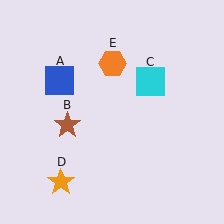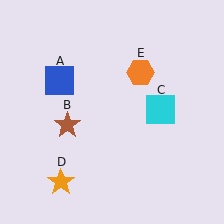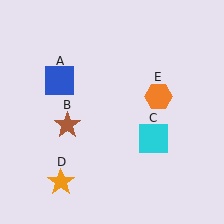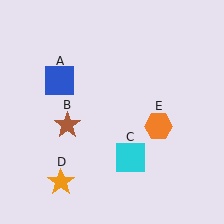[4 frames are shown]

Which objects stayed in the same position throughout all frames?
Blue square (object A) and brown star (object B) and orange star (object D) remained stationary.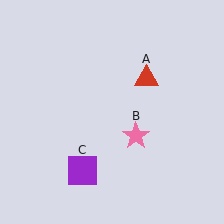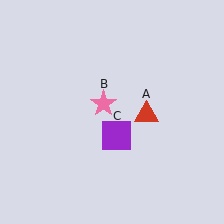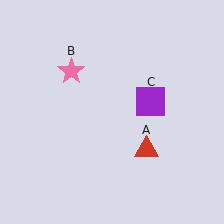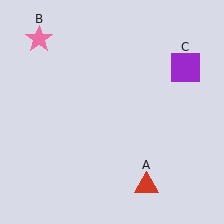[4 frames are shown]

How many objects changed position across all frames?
3 objects changed position: red triangle (object A), pink star (object B), purple square (object C).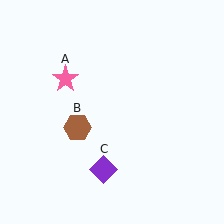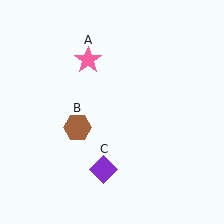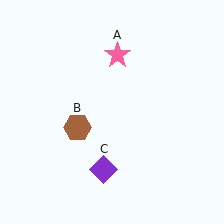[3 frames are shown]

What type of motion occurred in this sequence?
The pink star (object A) rotated clockwise around the center of the scene.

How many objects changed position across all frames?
1 object changed position: pink star (object A).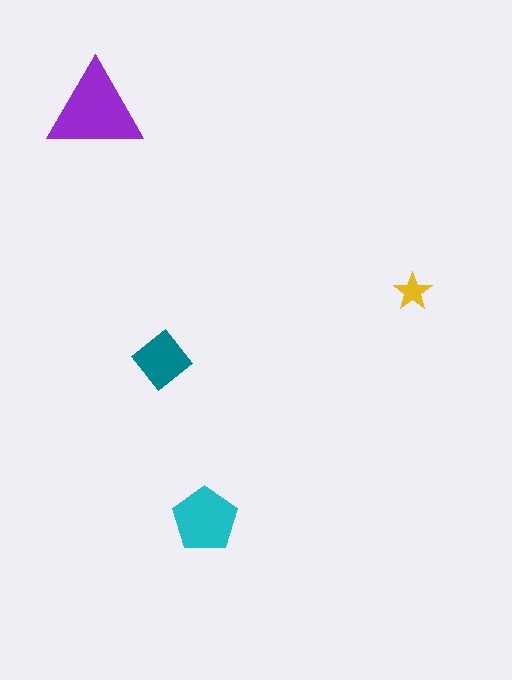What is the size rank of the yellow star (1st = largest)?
4th.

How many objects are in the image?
There are 4 objects in the image.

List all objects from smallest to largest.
The yellow star, the teal diamond, the cyan pentagon, the purple triangle.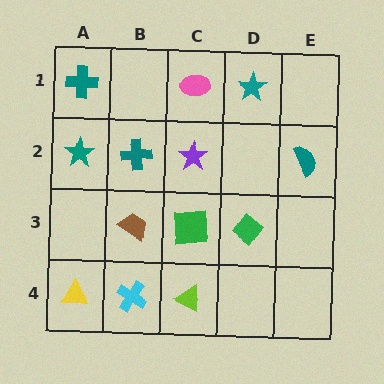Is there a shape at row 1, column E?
No, that cell is empty.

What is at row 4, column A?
A yellow triangle.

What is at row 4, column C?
A lime triangle.